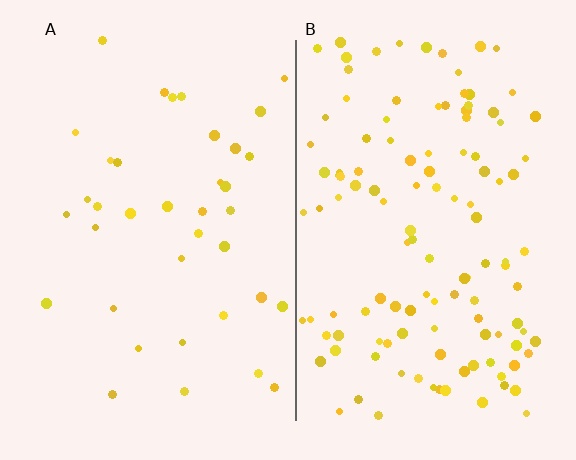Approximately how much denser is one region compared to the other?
Approximately 3.3× — region B over region A.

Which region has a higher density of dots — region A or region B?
B (the right).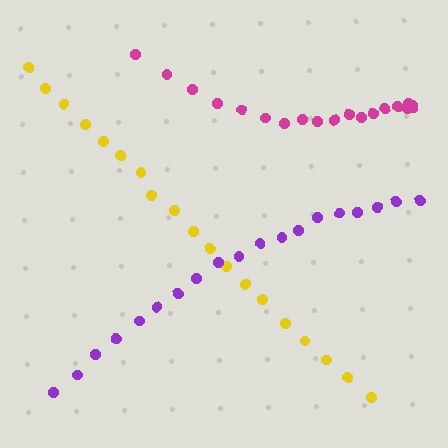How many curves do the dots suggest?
There are 3 distinct paths.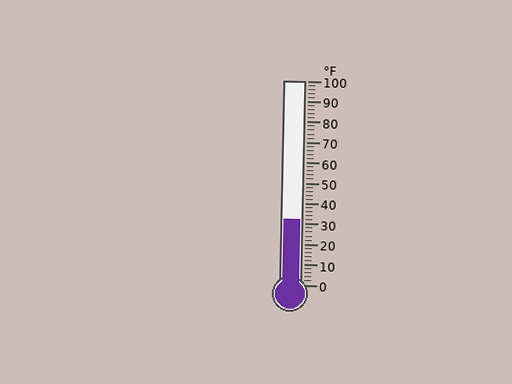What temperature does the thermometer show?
The thermometer shows approximately 32°F.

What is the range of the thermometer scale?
The thermometer scale ranges from 0°F to 100°F.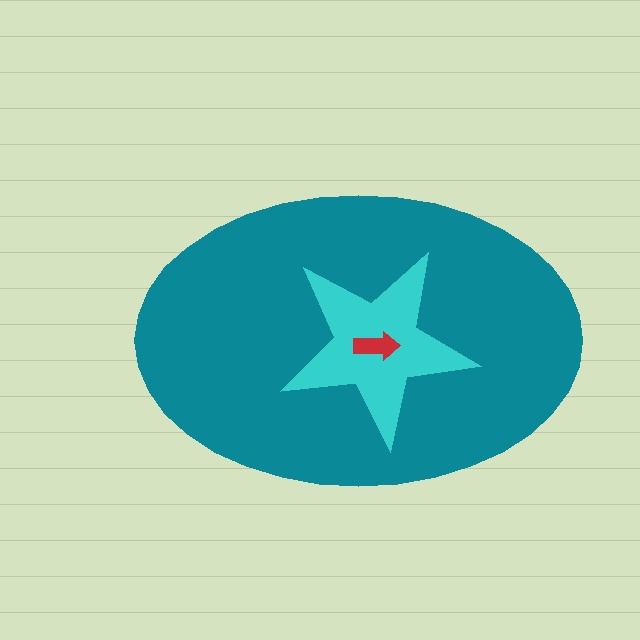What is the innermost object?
The red arrow.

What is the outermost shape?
The teal ellipse.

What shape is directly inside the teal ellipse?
The cyan star.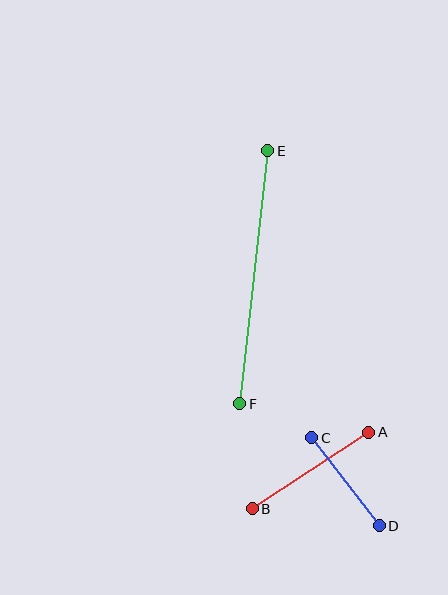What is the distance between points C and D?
The distance is approximately 111 pixels.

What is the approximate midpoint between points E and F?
The midpoint is at approximately (254, 277) pixels.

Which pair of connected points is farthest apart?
Points E and F are farthest apart.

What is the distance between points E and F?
The distance is approximately 254 pixels.